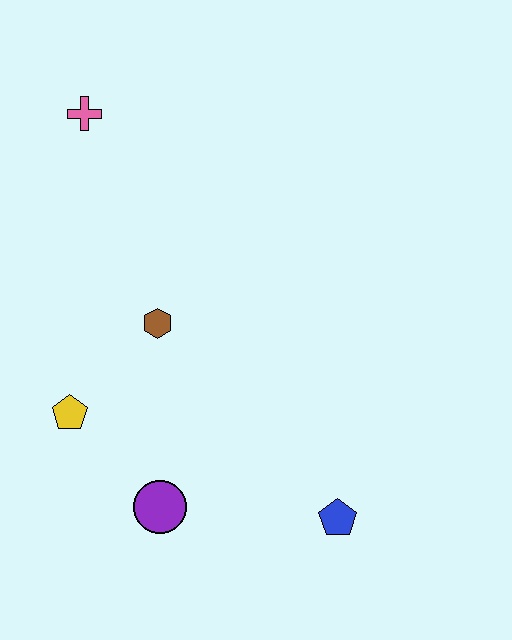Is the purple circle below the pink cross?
Yes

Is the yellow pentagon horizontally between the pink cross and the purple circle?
No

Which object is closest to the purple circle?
The yellow pentagon is closest to the purple circle.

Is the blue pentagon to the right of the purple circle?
Yes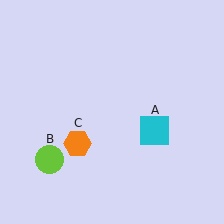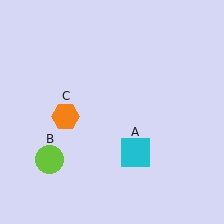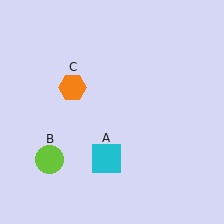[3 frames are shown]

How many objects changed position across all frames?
2 objects changed position: cyan square (object A), orange hexagon (object C).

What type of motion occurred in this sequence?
The cyan square (object A), orange hexagon (object C) rotated clockwise around the center of the scene.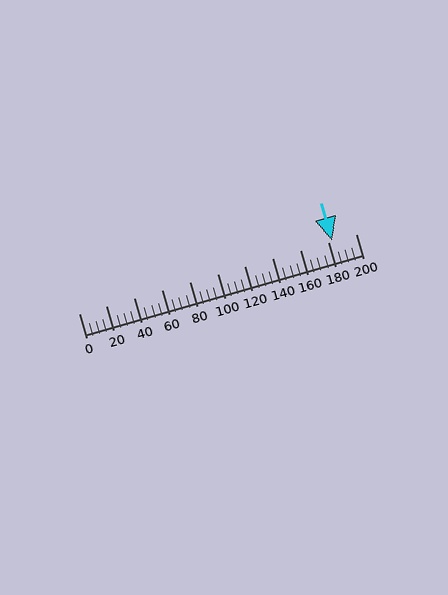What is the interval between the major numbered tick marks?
The major tick marks are spaced 20 units apart.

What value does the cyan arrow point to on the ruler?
The cyan arrow points to approximately 183.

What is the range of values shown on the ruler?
The ruler shows values from 0 to 200.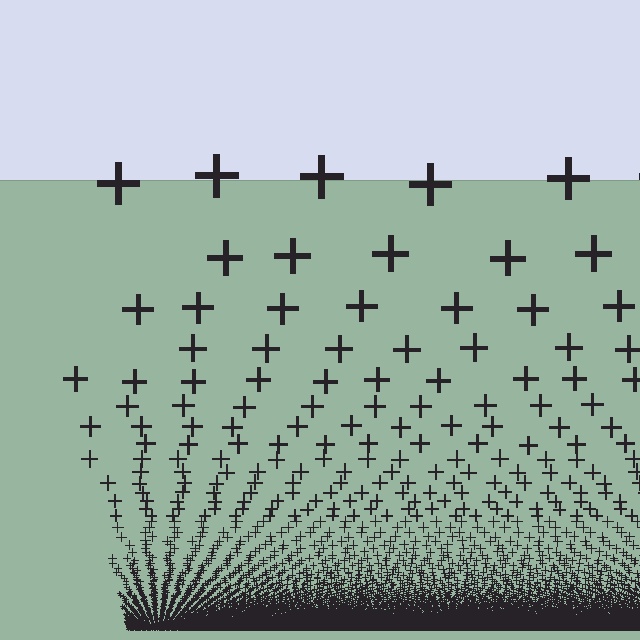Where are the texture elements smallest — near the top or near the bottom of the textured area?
Near the bottom.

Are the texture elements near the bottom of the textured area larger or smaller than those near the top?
Smaller. The gradient is inverted — elements near the bottom are smaller and denser.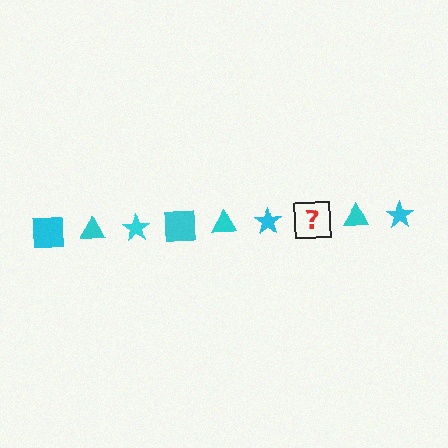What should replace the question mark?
The question mark should be replaced with a cyan square.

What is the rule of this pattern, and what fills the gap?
The rule is that the pattern cycles through square, triangle, star shapes in cyan. The gap should be filled with a cyan square.